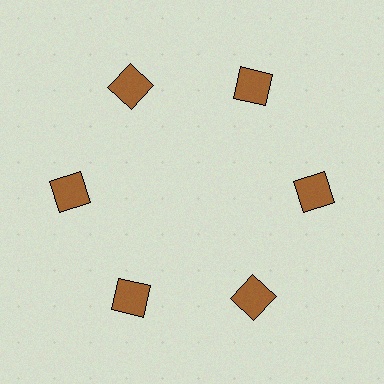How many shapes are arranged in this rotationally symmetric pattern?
There are 6 shapes, arranged in 6 groups of 1.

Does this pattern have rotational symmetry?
Yes, this pattern has 6-fold rotational symmetry. It looks the same after rotating 60 degrees around the center.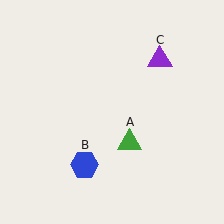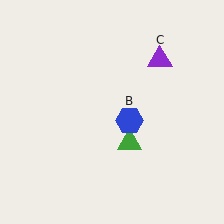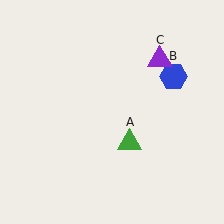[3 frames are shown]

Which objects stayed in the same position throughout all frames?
Green triangle (object A) and purple triangle (object C) remained stationary.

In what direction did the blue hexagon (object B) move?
The blue hexagon (object B) moved up and to the right.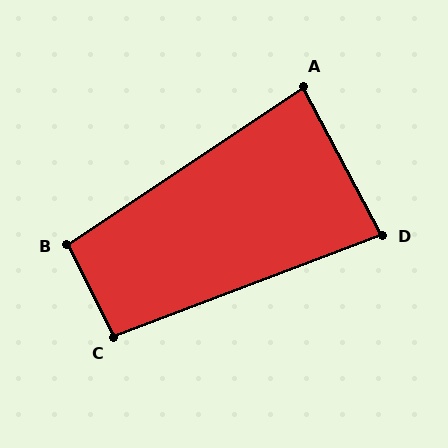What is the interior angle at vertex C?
Approximately 96 degrees (obtuse).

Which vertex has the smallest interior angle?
D, at approximately 83 degrees.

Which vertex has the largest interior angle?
B, at approximately 97 degrees.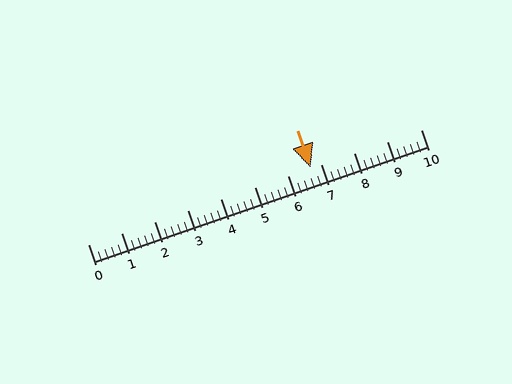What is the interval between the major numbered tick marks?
The major tick marks are spaced 1 units apart.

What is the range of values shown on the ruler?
The ruler shows values from 0 to 10.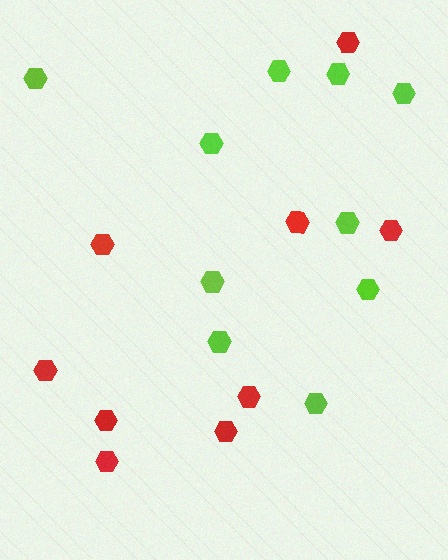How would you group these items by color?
There are 2 groups: one group of lime hexagons (10) and one group of red hexagons (9).